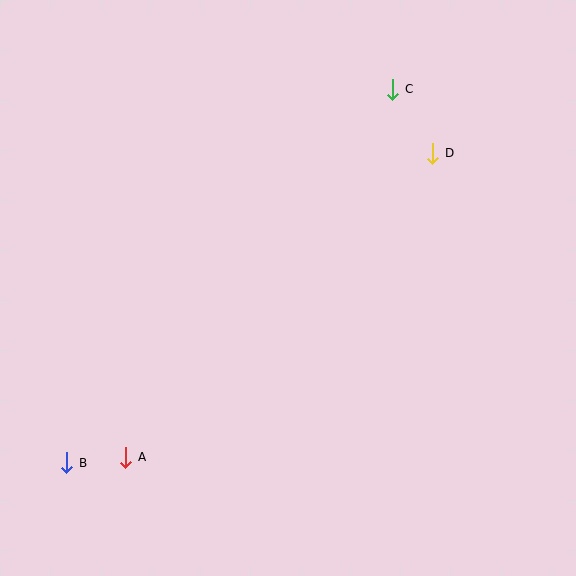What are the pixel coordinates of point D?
Point D is at (433, 153).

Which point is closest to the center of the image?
Point D at (433, 153) is closest to the center.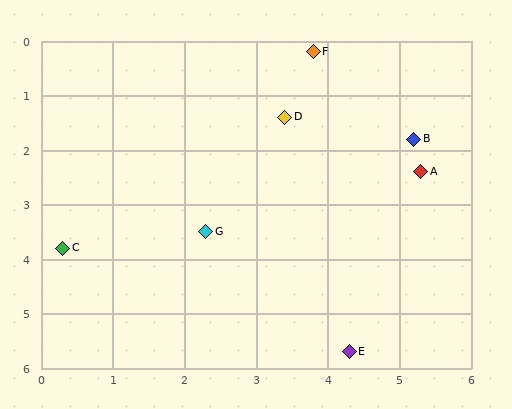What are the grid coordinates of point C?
Point C is at approximately (0.3, 3.8).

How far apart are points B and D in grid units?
Points B and D are about 1.8 grid units apart.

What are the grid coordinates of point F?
Point F is at approximately (3.8, 0.2).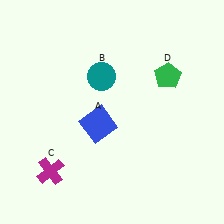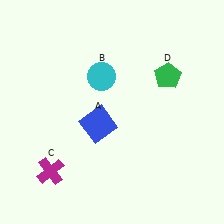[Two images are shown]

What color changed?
The circle (B) changed from teal in Image 1 to cyan in Image 2.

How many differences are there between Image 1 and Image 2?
There is 1 difference between the two images.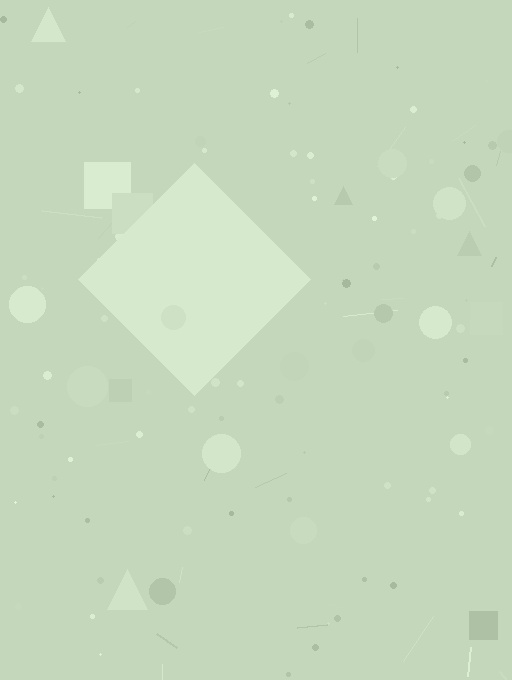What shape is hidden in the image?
A diamond is hidden in the image.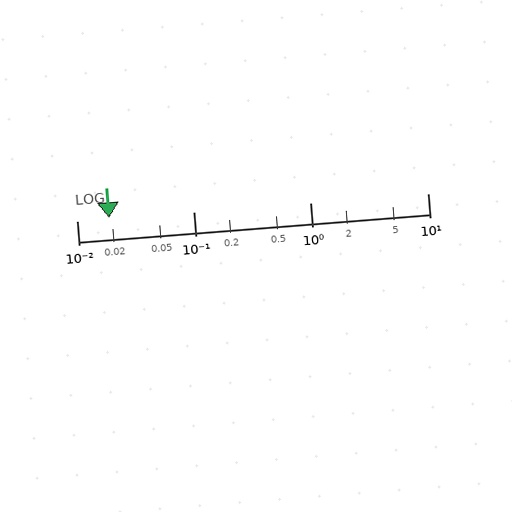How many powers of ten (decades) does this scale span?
The scale spans 3 decades, from 0.01 to 10.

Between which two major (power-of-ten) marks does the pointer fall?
The pointer is between 0.01 and 0.1.